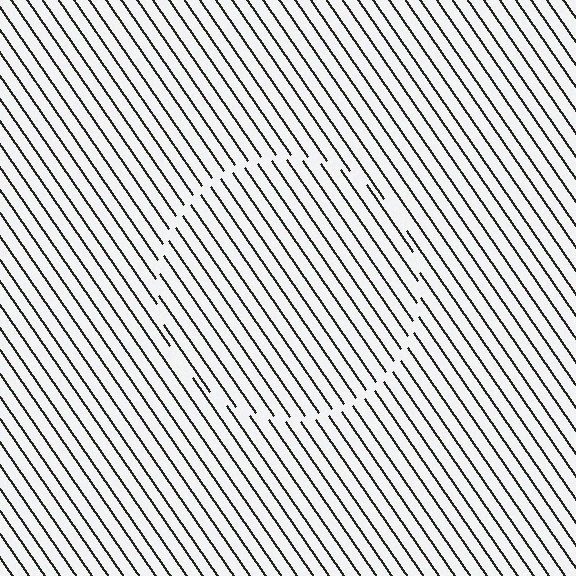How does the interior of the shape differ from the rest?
The interior of the shape contains the same grating, shifted by half a period — the contour is defined by the phase discontinuity where line-ends from the inner and outer gratings abut.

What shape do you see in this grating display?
An illusory circle. The interior of the shape contains the same grating, shifted by half a period — the contour is defined by the phase discontinuity where line-ends from the inner and outer gratings abut.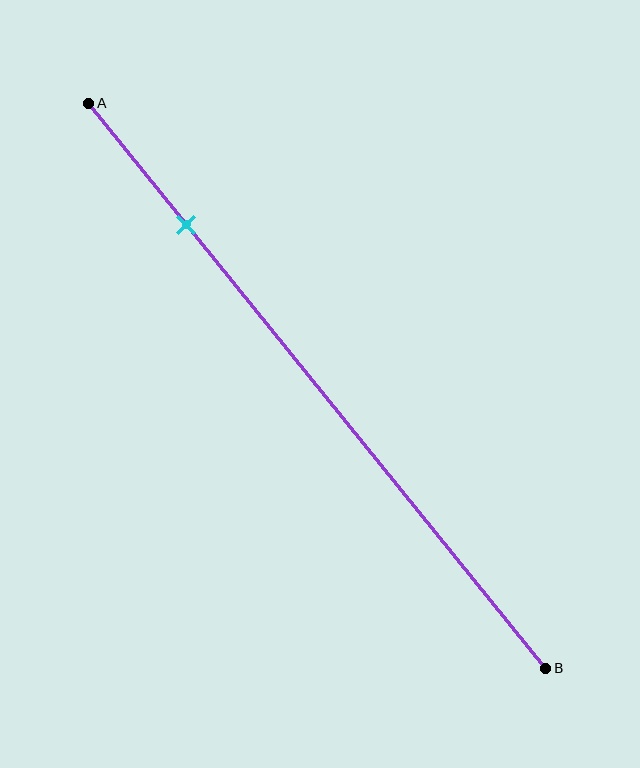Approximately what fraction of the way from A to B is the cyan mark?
The cyan mark is approximately 20% of the way from A to B.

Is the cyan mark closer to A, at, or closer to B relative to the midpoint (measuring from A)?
The cyan mark is closer to point A than the midpoint of segment AB.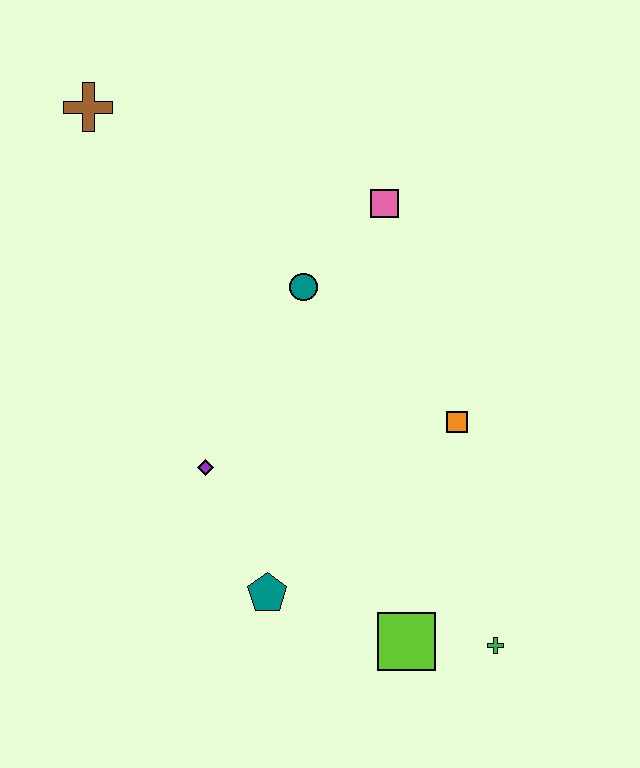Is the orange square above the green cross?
Yes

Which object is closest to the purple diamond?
The teal pentagon is closest to the purple diamond.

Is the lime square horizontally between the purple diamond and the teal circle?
No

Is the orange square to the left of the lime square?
No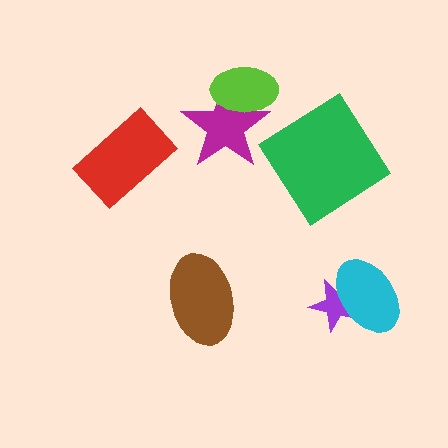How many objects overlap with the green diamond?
0 objects overlap with the green diamond.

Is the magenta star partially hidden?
Yes, it is partially covered by another shape.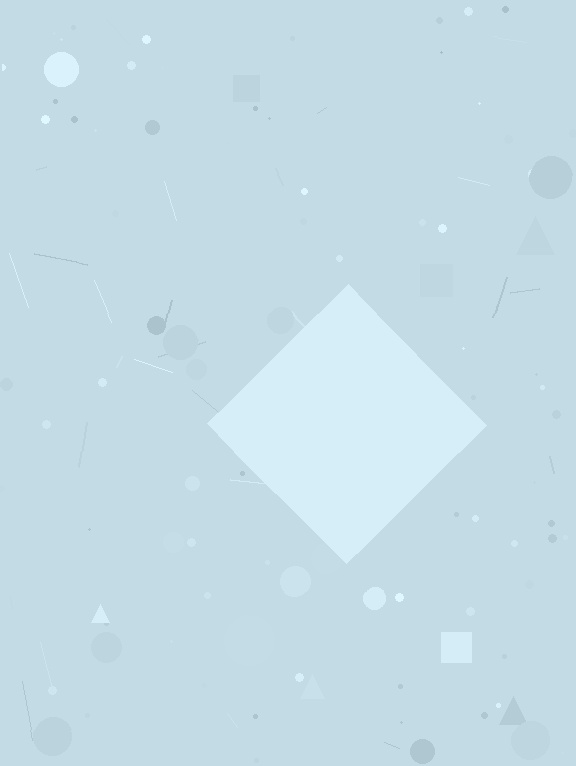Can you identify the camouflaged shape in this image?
The camouflaged shape is a diamond.